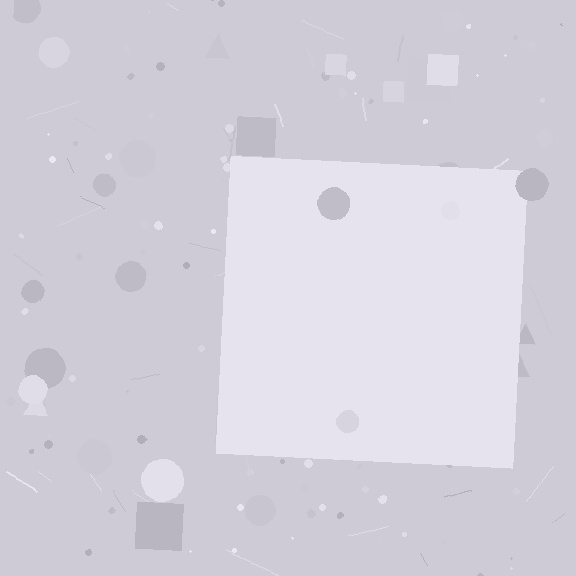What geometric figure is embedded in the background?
A square is embedded in the background.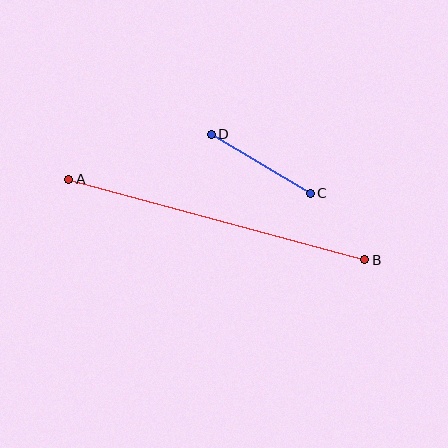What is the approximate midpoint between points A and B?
The midpoint is at approximately (217, 219) pixels.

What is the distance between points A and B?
The distance is approximately 307 pixels.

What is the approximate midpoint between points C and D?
The midpoint is at approximately (261, 164) pixels.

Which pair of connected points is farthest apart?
Points A and B are farthest apart.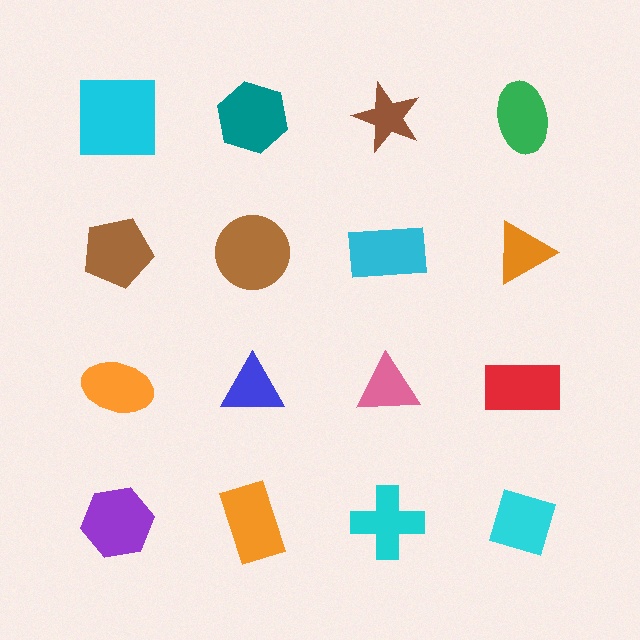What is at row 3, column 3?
A pink triangle.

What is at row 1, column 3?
A brown star.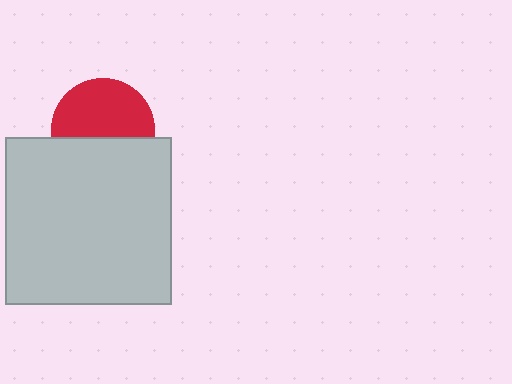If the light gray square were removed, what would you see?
You would see the complete red circle.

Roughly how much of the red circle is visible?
About half of it is visible (roughly 59%).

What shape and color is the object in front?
The object in front is a light gray square.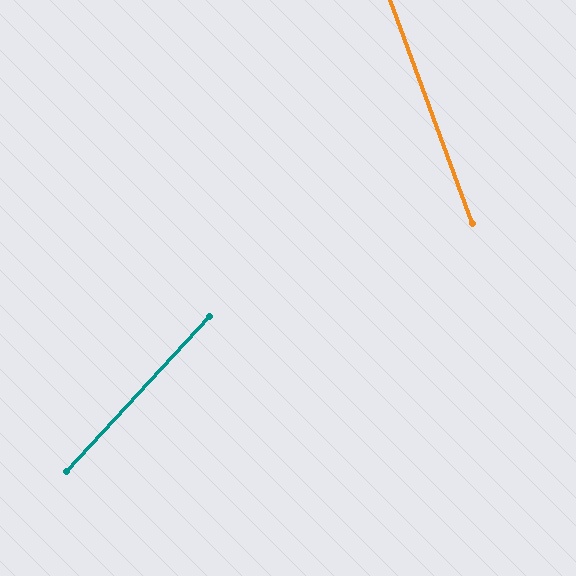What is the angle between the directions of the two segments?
Approximately 63 degrees.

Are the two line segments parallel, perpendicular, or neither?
Neither parallel nor perpendicular — they differ by about 63°.